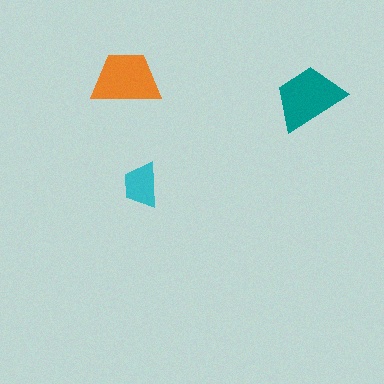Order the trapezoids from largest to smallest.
the teal one, the orange one, the cyan one.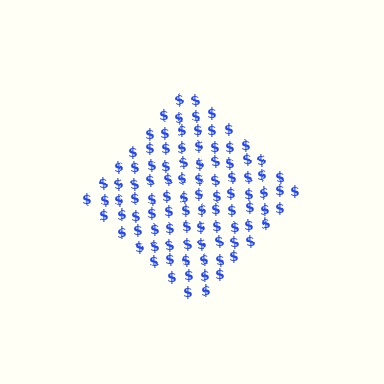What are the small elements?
The small elements are dollar signs.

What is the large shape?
The large shape is a diamond.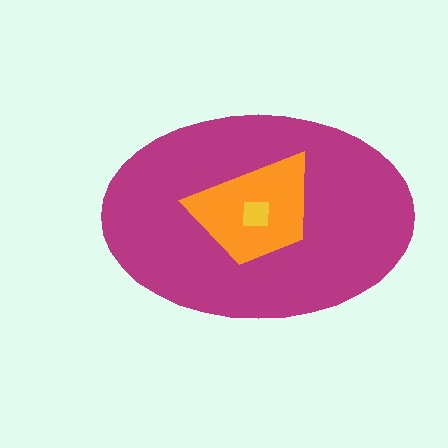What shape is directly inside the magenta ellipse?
The orange trapezoid.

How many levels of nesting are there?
3.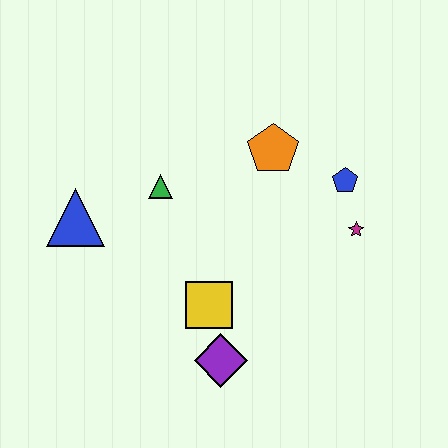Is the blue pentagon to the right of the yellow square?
Yes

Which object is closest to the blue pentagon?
The magenta star is closest to the blue pentagon.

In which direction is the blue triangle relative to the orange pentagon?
The blue triangle is to the left of the orange pentagon.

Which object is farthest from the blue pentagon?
The blue triangle is farthest from the blue pentagon.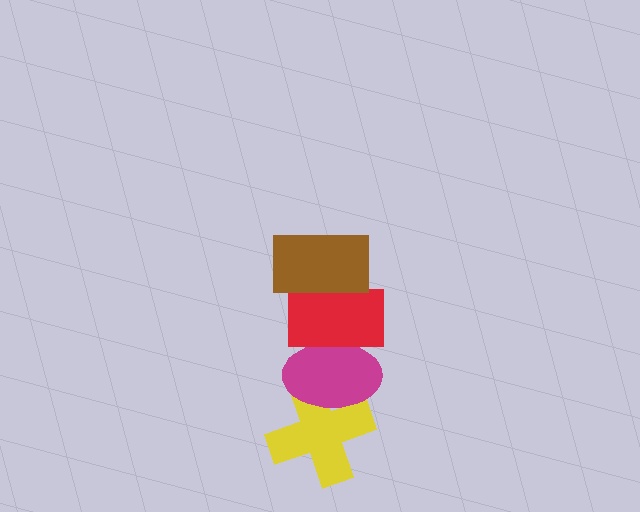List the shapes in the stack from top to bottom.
From top to bottom: the brown rectangle, the red rectangle, the magenta ellipse, the yellow cross.